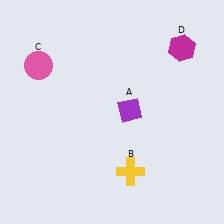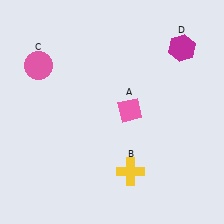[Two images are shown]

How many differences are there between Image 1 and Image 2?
There is 1 difference between the two images.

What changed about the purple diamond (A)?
In Image 1, A is purple. In Image 2, it changed to pink.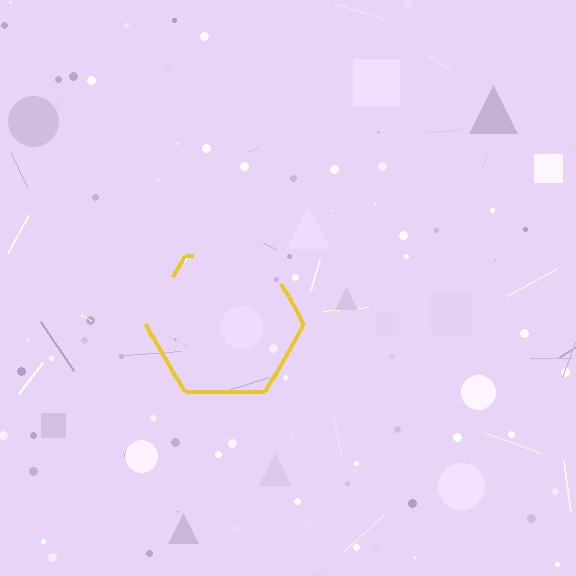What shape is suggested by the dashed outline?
The dashed outline suggests a hexagon.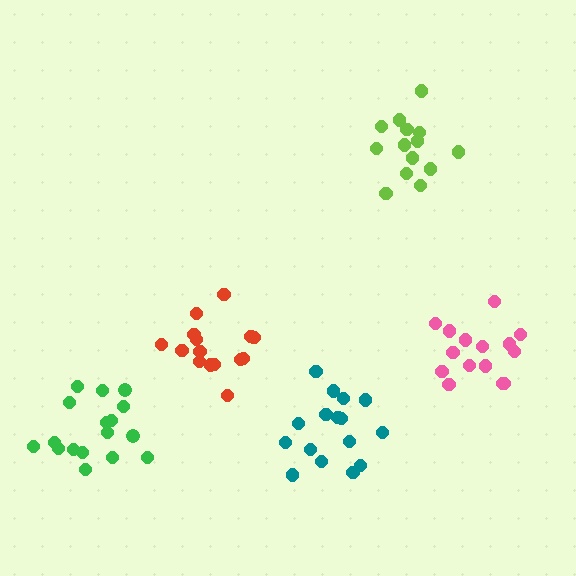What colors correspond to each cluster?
The clusters are colored: red, teal, lime, green, pink.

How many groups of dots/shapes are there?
There are 5 groups.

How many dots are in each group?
Group 1: 15 dots, Group 2: 17 dots, Group 3: 14 dots, Group 4: 17 dots, Group 5: 15 dots (78 total).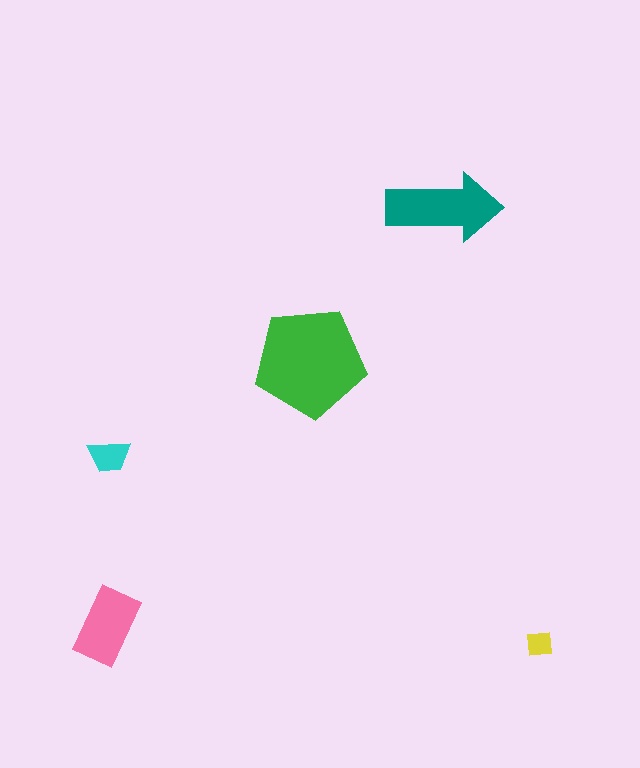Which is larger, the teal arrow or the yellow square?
The teal arrow.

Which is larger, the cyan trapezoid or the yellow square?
The cyan trapezoid.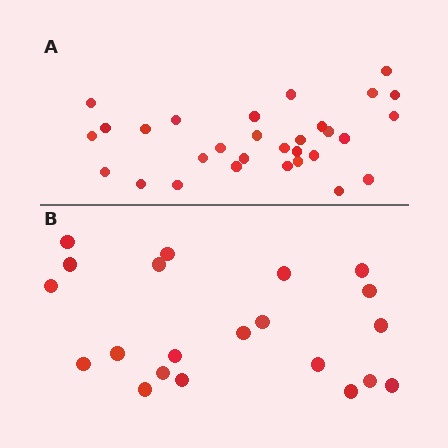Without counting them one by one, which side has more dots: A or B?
Region A (the top region) has more dots.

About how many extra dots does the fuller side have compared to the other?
Region A has roughly 8 or so more dots than region B.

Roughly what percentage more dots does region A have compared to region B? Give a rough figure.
About 45% more.